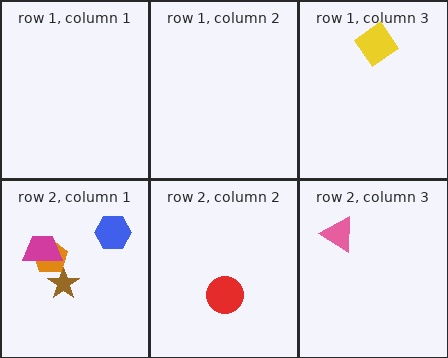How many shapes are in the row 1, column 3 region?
1.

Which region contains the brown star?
The row 2, column 1 region.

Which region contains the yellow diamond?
The row 1, column 3 region.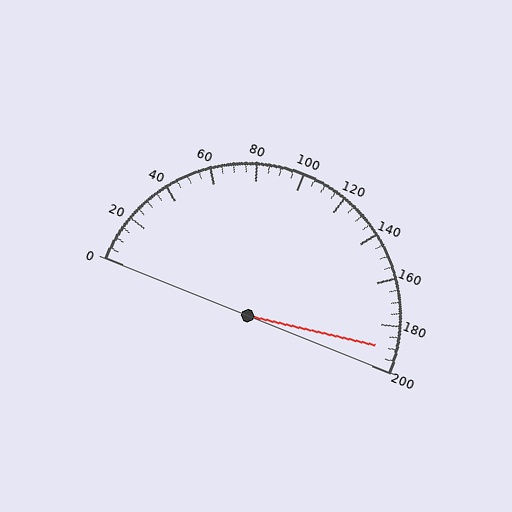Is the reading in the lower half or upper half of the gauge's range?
The reading is in the upper half of the range (0 to 200).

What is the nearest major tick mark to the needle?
The nearest major tick mark is 200.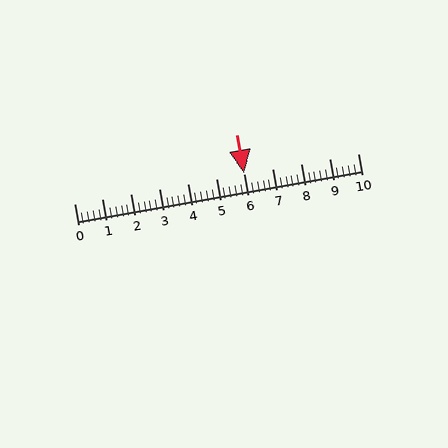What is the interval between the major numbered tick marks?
The major tick marks are spaced 1 units apart.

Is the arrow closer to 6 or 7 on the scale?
The arrow is closer to 6.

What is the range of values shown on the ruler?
The ruler shows values from 0 to 10.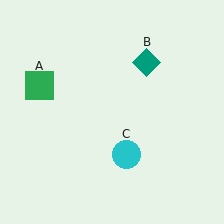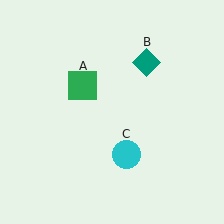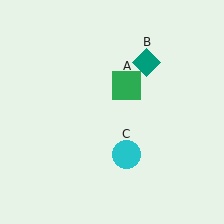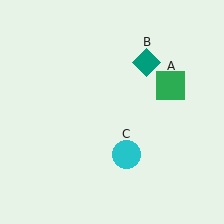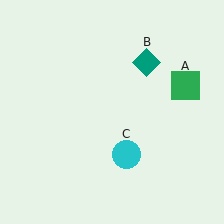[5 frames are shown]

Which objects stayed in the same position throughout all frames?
Teal diamond (object B) and cyan circle (object C) remained stationary.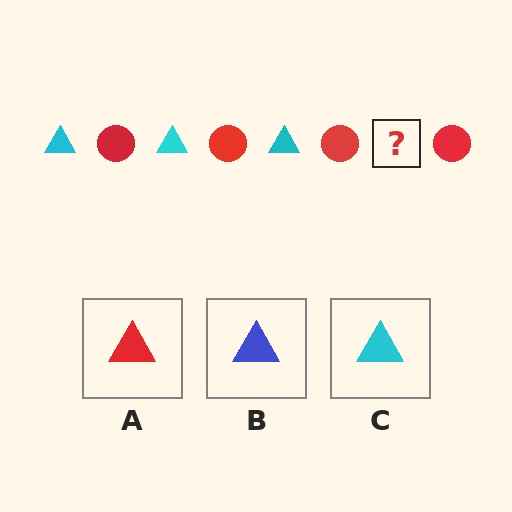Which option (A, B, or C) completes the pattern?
C.